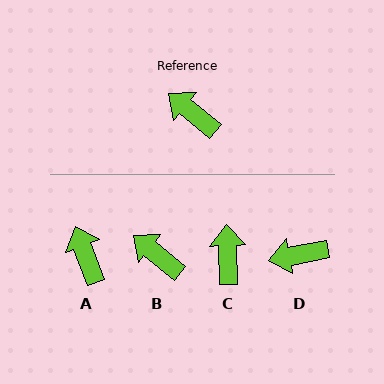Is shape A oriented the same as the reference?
No, it is off by about 31 degrees.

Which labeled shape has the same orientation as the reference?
B.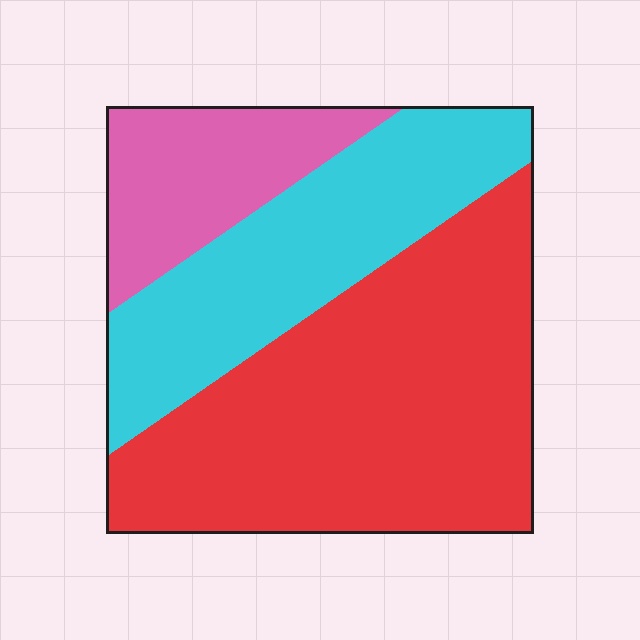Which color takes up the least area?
Pink, at roughly 15%.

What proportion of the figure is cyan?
Cyan covers roughly 30% of the figure.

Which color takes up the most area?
Red, at roughly 55%.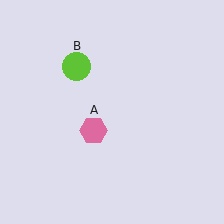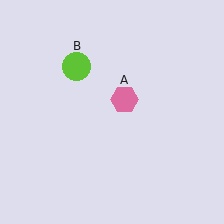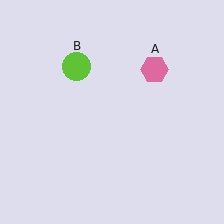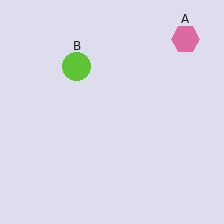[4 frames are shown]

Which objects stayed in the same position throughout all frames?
Lime circle (object B) remained stationary.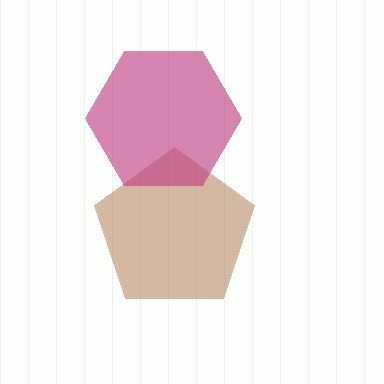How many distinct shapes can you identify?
There are 2 distinct shapes: a brown pentagon, a magenta hexagon.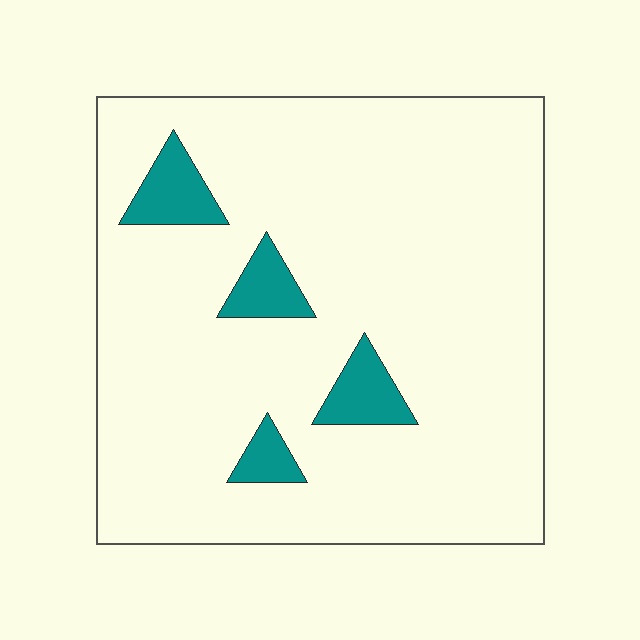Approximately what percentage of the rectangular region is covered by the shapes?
Approximately 10%.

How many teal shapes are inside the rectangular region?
4.